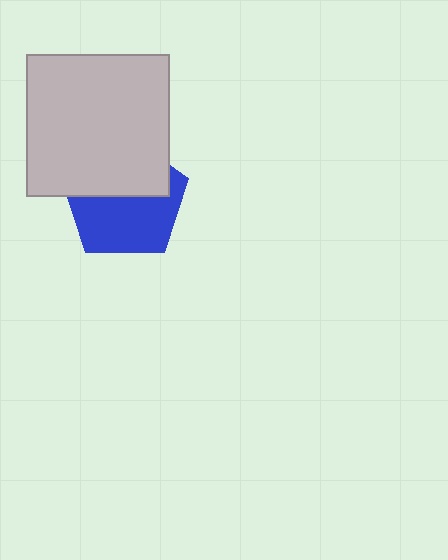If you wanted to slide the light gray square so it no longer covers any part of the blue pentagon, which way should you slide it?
Slide it up — that is the most direct way to separate the two shapes.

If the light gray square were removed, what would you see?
You would see the complete blue pentagon.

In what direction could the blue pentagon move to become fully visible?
The blue pentagon could move down. That would shift it out from behind the light gray square entirely.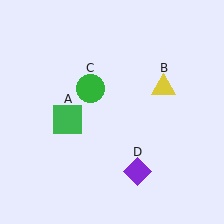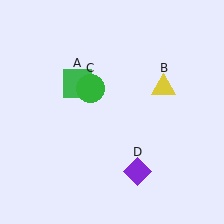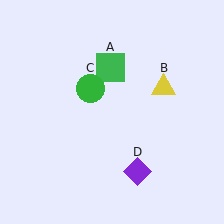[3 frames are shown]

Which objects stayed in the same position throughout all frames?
Yellow triangle (object B) and green circle (object C) and purple diamond (object D) remained stationary.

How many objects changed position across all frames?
1 object changed position: green square (object A).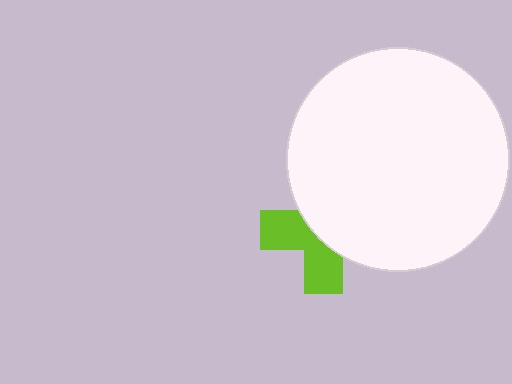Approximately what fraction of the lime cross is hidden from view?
Roughly 56% of the lime cross is hidden behind the white circle.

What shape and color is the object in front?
The object in front is a white circle.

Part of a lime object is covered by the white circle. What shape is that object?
It is a cross.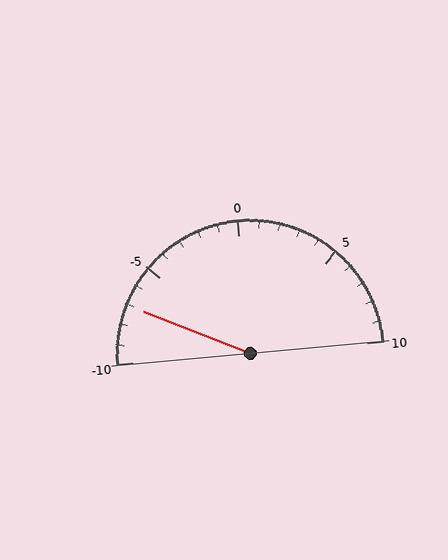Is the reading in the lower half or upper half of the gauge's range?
The reading is in the lower half of the range (-10 to 10).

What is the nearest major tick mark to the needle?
The nearest major tick mark is -5.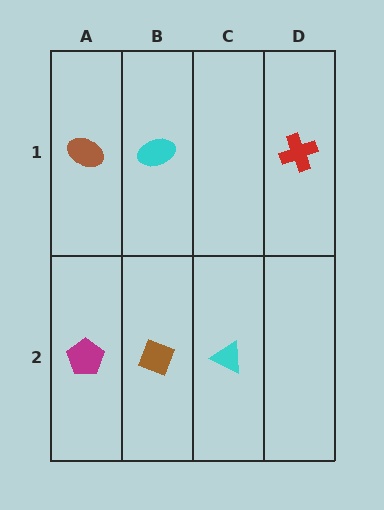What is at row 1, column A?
A brown ellipse.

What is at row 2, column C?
A cyan triangle.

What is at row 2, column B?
A brown diamond.